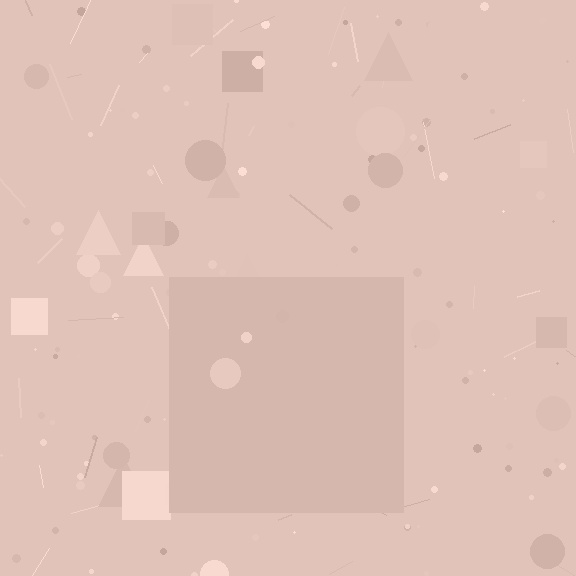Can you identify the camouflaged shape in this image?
The camouflaged shape is a square.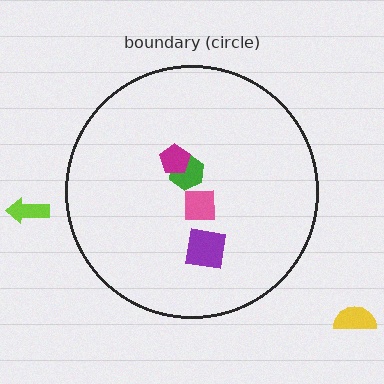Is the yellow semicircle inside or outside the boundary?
Outside.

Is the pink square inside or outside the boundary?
Inside.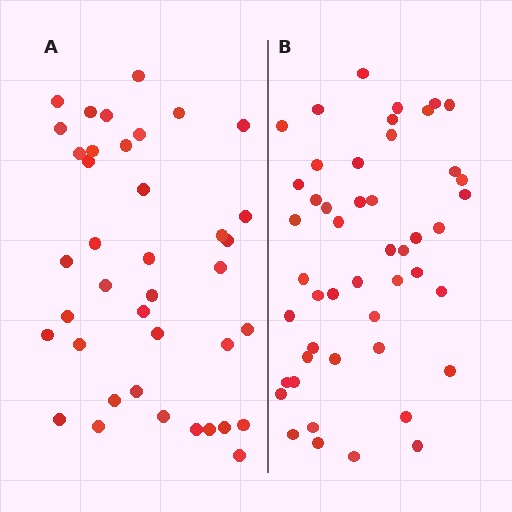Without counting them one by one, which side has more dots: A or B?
Region B (the right region) has more dots.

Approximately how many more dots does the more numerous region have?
Region B has roughly 8 or so more dots than region A.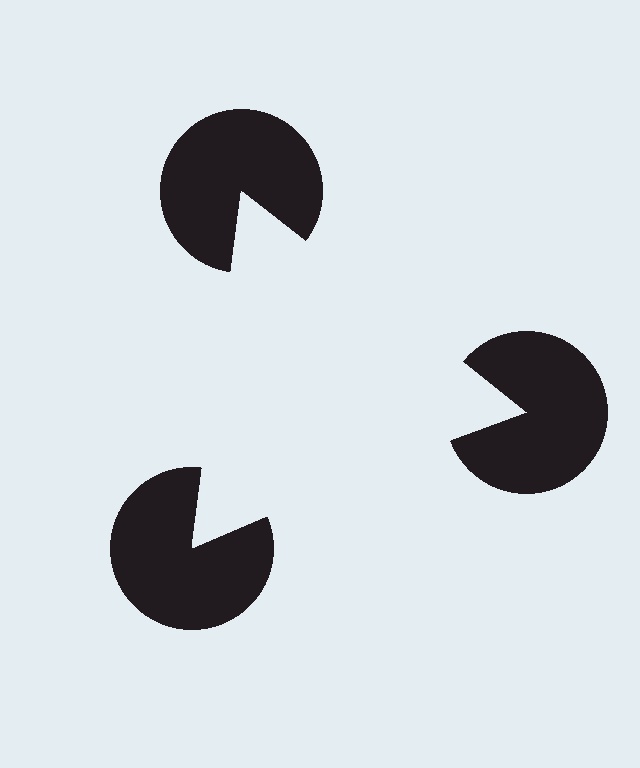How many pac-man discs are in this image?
There are 3 — one at each vertex of the illusory triangle.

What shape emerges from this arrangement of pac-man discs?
An illusory triangle — its edges are inferred from the aligned wedge cuts in the pac-man discs, not physically drawn.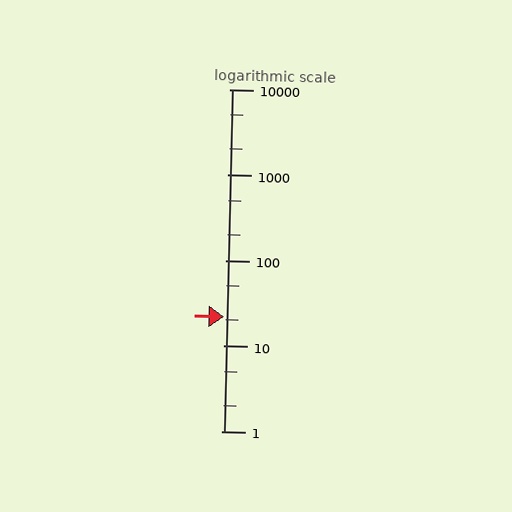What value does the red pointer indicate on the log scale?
The pointer indicates approximately 22.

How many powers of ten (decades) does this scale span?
The scale spans 4 decades, from 1 to 10000.